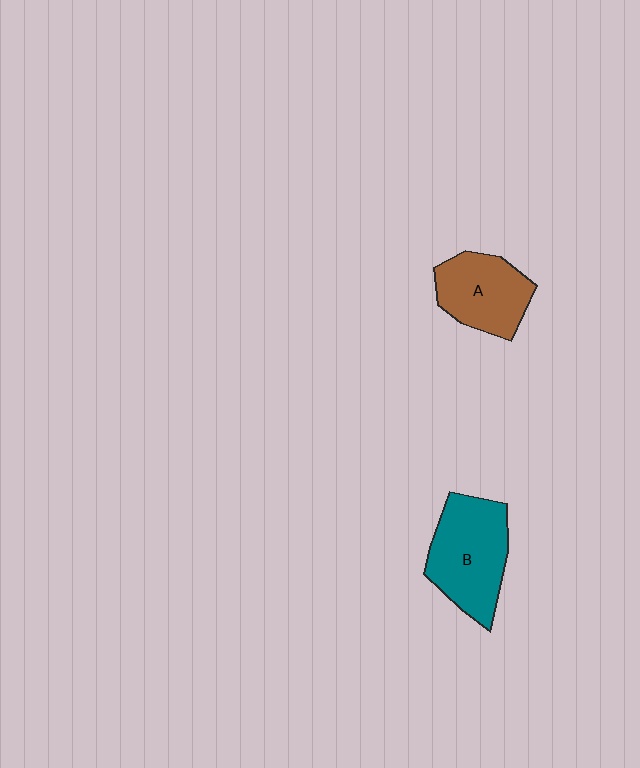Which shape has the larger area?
Shape B (teal).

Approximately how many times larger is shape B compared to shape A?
Approximately 1.3 times.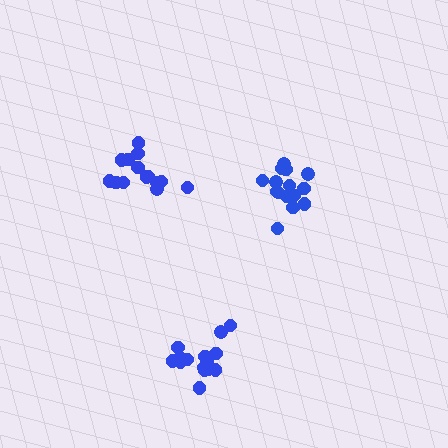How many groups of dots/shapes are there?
There are 3 groups.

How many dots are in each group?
Group 1: 14 dots, Group 2: 16 dots, Group 3: 15 dots (45 total).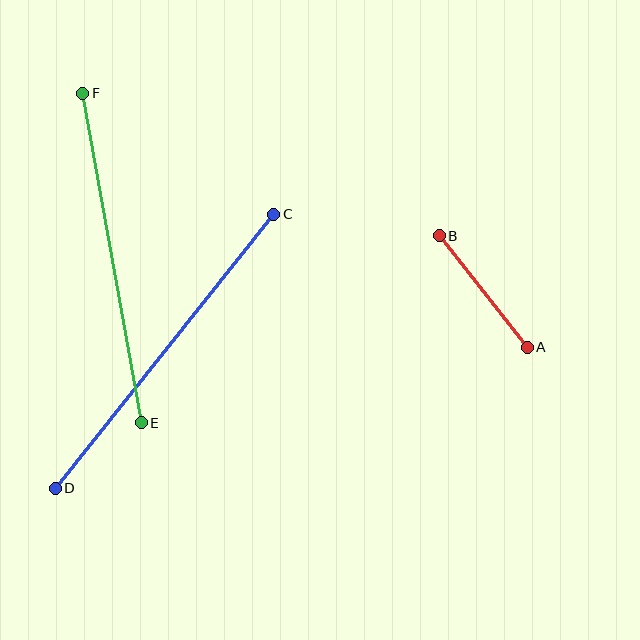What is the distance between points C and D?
The distance is approximately 350 pixels.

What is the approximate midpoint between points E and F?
The midpoint is at approximately (112, 258) pixels.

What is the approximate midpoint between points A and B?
The midpoint is at approximately (483, 291) pixels.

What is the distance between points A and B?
The distance is approximately 142 pixels.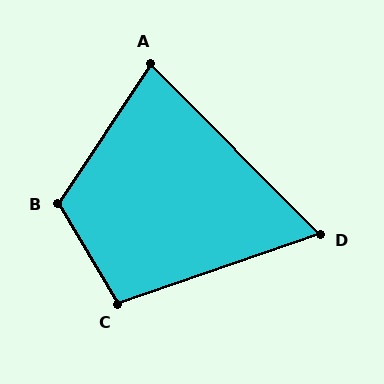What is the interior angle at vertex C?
Approximately 101 degrees (obtuse).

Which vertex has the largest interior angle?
B, at approximately 116 degrees.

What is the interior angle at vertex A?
Approximately 79 degrees (acute).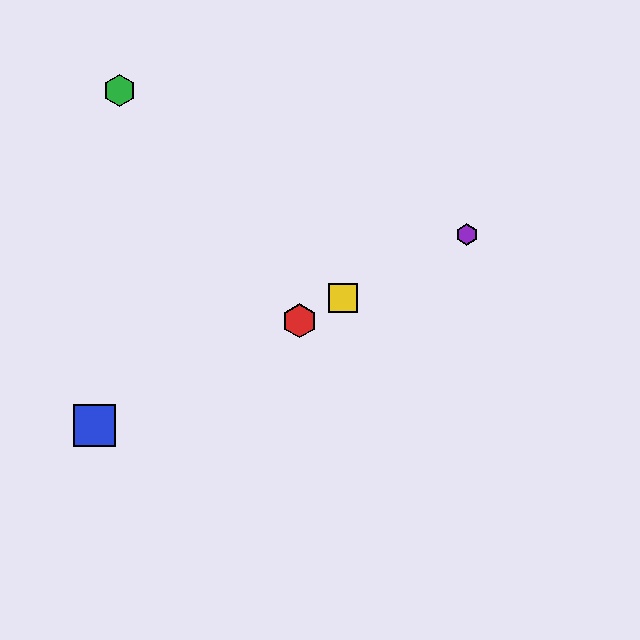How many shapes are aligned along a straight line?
4 shapes (the red hexagon, the blue square, the yellow square, the purple hexagon) are aligned along a straight line.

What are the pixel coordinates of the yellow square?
The yellow square is at (343, 298).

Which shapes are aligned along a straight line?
The red hexagon, the blue square, the yellow square, the purple hexagon are aligned along a straight line.